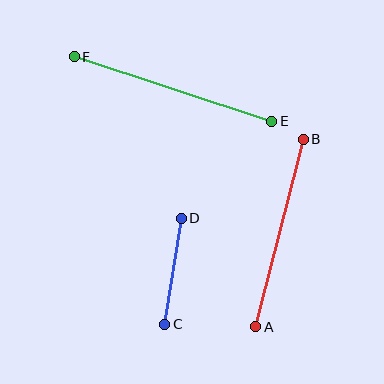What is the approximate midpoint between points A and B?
The midpoint is at approximately (280, 233) pixels.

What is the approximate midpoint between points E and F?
The midpoint is at approximately (173, 89) pixels.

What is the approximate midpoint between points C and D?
The midpoint is at approximately (173, 271) pixels.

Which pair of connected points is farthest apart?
Points E and F are farthest apart.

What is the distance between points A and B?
The distance is approximately 193 pixels.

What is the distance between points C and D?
The distance is approximately 107 pixels.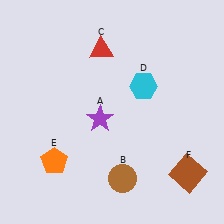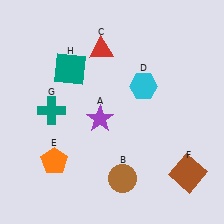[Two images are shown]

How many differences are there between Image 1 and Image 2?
There are 2 differences between the two images.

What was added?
A teal cross (G), a teal square (H) were added in Image 2.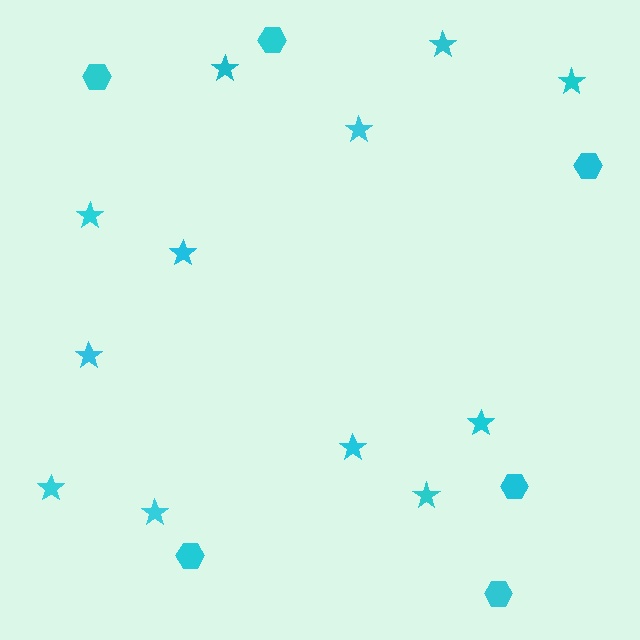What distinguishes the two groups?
There are 2 groups: one group of stars (12) and one group of hexagons (6).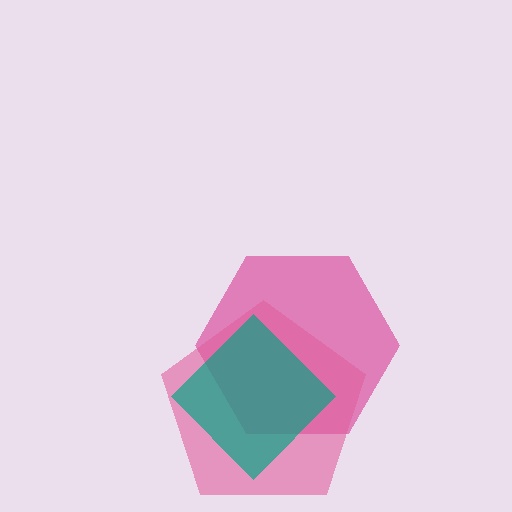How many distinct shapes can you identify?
There are 3 distinct shapes: a magenta hexagon, a pink pentagon, a teal diamond.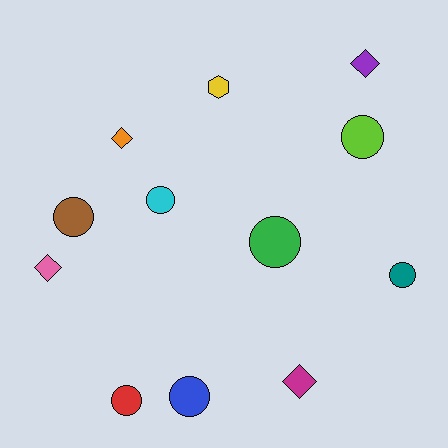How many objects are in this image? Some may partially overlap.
There are 12 objects.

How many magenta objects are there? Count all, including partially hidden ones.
There is 1 magenta object.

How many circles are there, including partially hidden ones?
There are 7 circles.